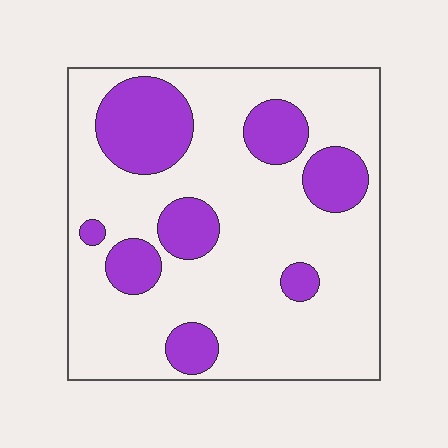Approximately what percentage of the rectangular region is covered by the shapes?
Approximately 25%.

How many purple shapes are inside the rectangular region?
8.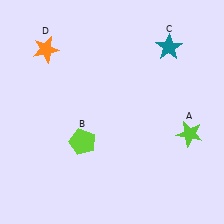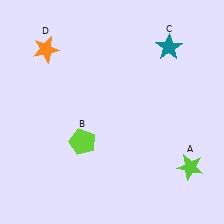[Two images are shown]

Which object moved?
The lime star (A) moved down.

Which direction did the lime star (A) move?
The lime star (A) moved down.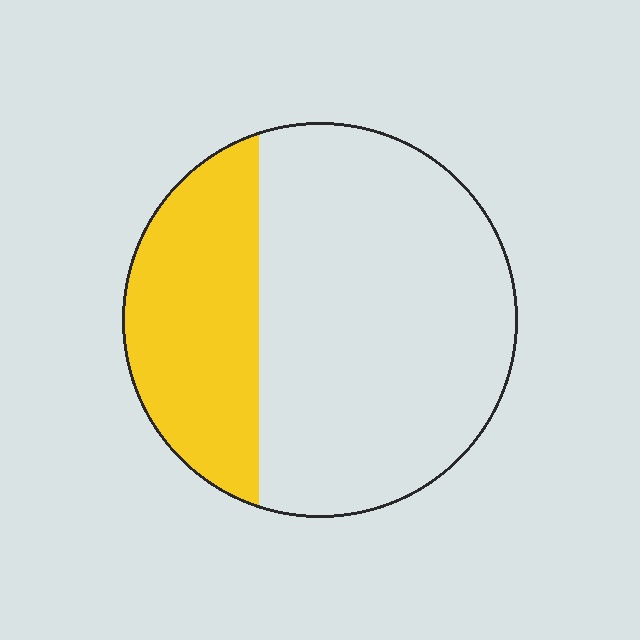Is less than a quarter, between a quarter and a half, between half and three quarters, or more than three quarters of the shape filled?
Between a quarter and a half.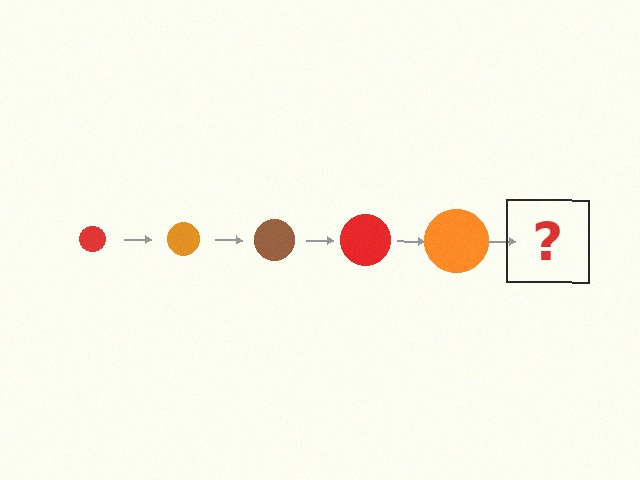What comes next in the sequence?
The next element should be a brown circle, larger than the previous one.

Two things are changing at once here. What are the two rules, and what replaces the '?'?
The two rules are that the circle grows larger each step and the color cycles through red, orange, and brown. The '?' should be a brown circle, larger than the previous one.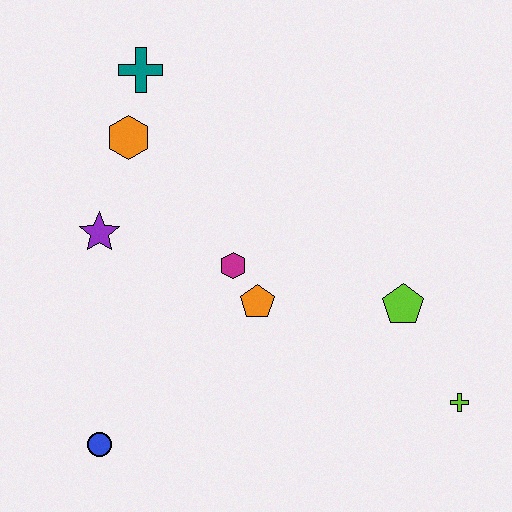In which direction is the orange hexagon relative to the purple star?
The orange hexagon is above the purple star.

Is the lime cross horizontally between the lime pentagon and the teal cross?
No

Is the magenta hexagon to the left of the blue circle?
No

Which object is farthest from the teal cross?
The lime cross is farthest from the teal cross.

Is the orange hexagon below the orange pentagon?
No